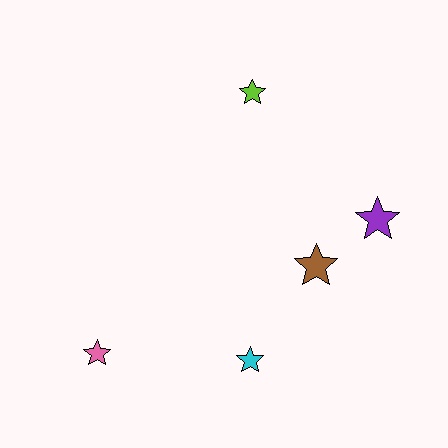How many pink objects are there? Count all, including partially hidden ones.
There is 1 pink object.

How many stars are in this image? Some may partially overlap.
There are 5 stars.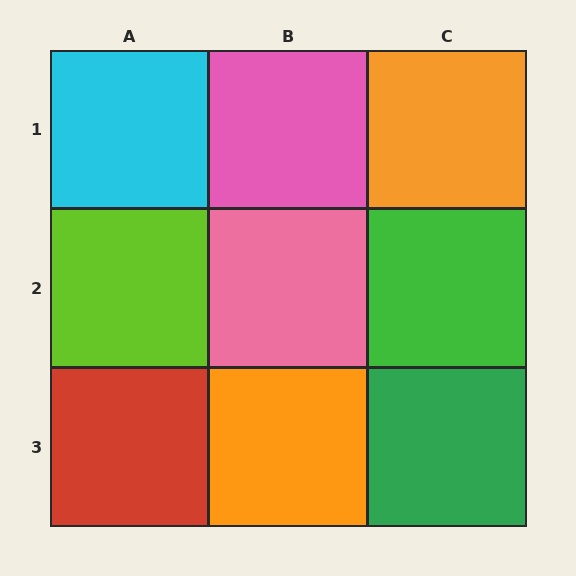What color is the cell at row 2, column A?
Lime.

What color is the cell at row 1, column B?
Pink.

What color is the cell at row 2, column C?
Green.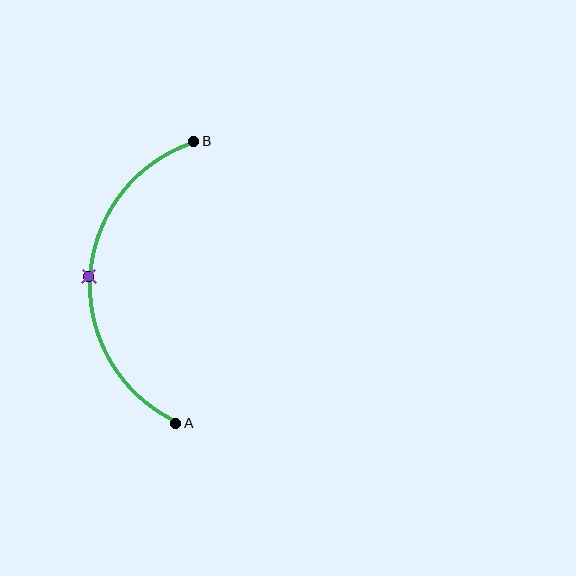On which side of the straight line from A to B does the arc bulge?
The arc bulges to the left of the straight line connecting A and B.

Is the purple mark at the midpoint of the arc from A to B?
Yes. The purple mark lies on the arc at equal arc-length from both A and B — it is the arc midpoint.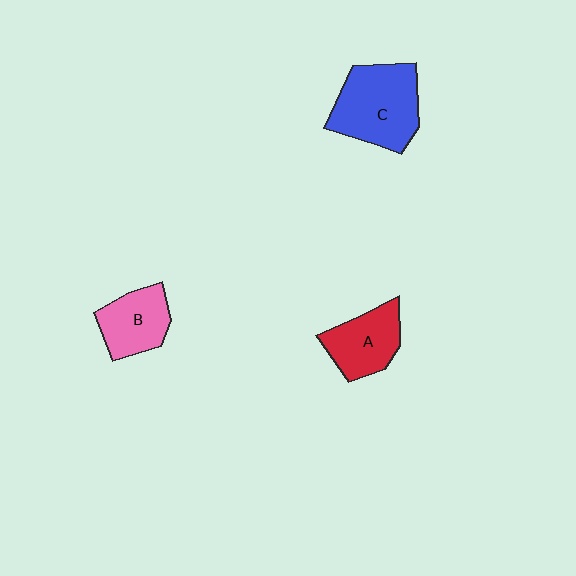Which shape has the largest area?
Shape C (blue).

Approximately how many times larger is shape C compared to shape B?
Approximately 1.6 times.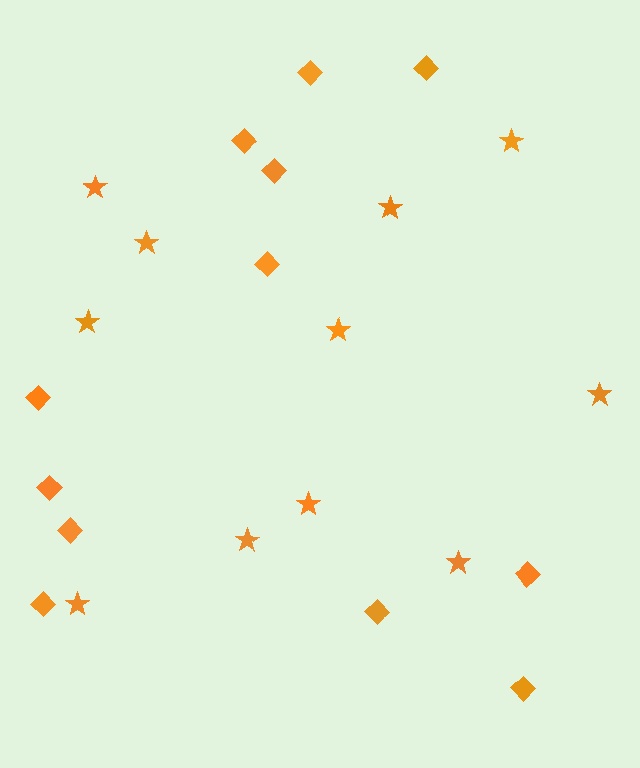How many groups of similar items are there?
There are 2 groups: one group of diamonds (12) and one group of stars (11).